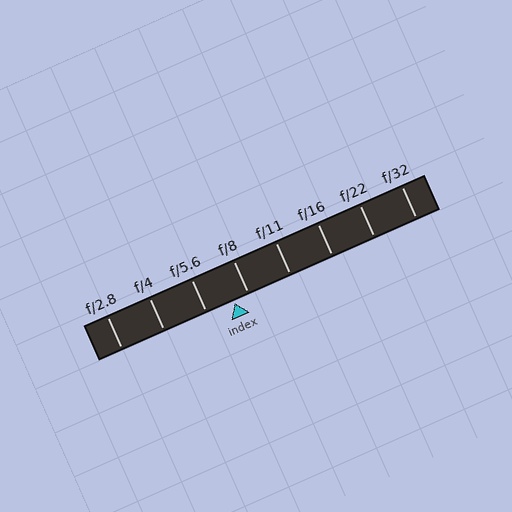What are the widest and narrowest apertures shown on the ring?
The widest aperture shown is f/2.8 and the narrowest is f/32.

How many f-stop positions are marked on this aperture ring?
There are 8 f-stop positions marked.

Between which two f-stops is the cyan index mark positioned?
The index mark is between f/5.6 and f/8.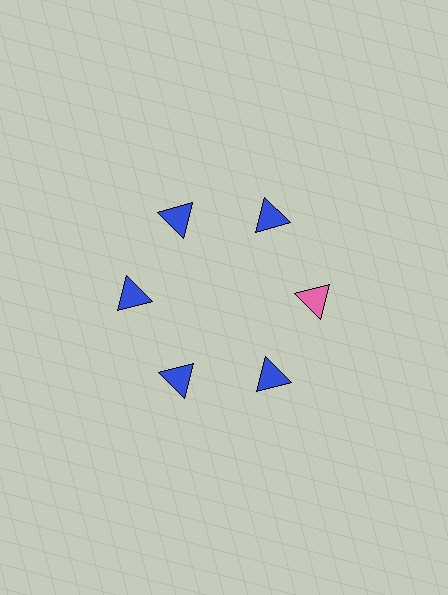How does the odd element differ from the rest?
It has a different color: pink instead of blue.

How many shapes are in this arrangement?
There are 6 shapes arranged in a ring pattern.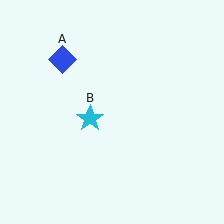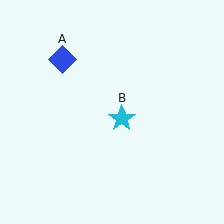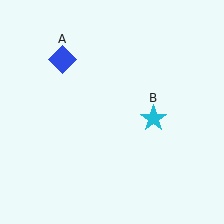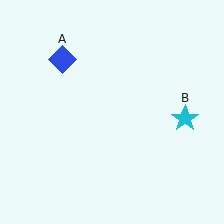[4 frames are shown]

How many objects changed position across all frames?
1 object changed position: cyan star (object B).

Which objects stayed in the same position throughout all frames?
Blue diamond (object A) remained stationary.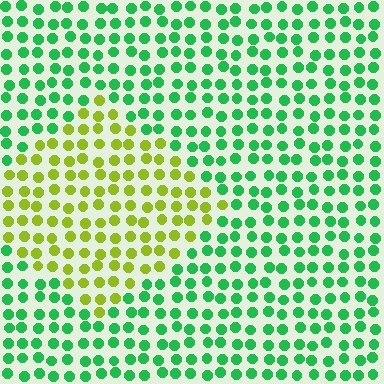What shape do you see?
I see a diamond.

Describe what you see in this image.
The image is filled with small green elements in a uniform arrangement. A diamond-shaped region is visible where the elements are tinted to a slightly different hue, forming a subtle color boundary.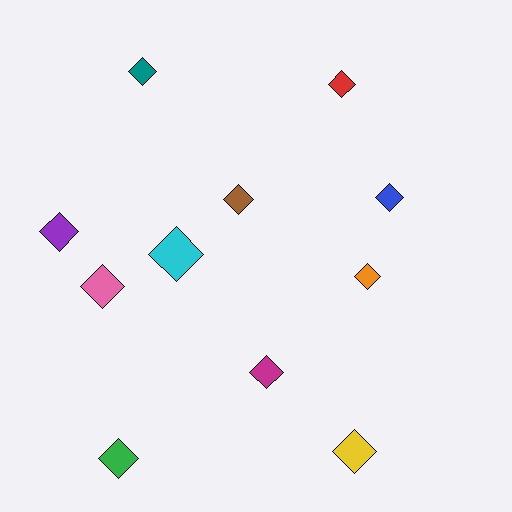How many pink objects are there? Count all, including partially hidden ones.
There is 1 pink object.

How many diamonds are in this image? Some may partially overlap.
There are 11 diamonds.